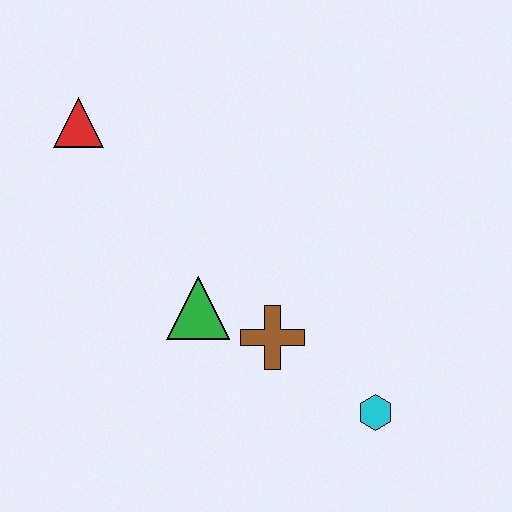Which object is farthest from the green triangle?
The red triangle is farthest from the green triangle.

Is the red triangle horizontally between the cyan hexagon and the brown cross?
No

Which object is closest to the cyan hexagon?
The brown cross is closest to the cyan hexagon.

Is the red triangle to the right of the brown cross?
No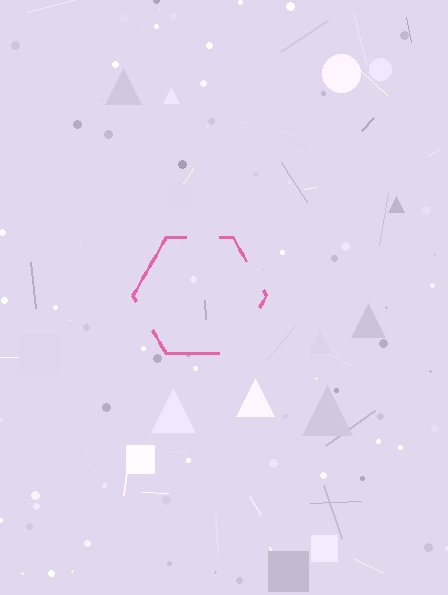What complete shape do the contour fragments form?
The contour fragments form a hexagon.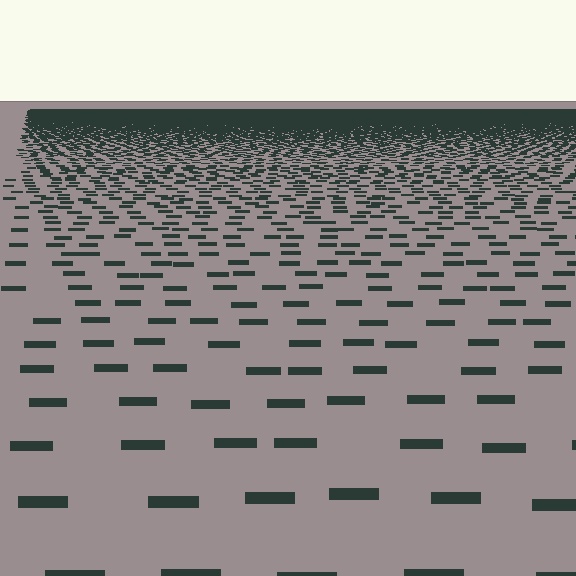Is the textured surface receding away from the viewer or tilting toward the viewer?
The surface is receding away from the viewer. Texture elements get smaller and denser toward the top.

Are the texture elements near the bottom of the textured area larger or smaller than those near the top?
Larger. Near the bottom, elements are closer to the viewer and appear at a bigger on-screen size.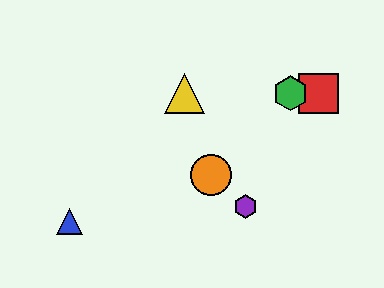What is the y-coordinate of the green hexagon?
The green hexagon is at y≈93.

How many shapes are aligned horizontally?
3 shapes (the red square, the green hexagon, the yellow triangle) are aligned horizontally.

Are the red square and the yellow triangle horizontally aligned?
Yes, both are at y≈93.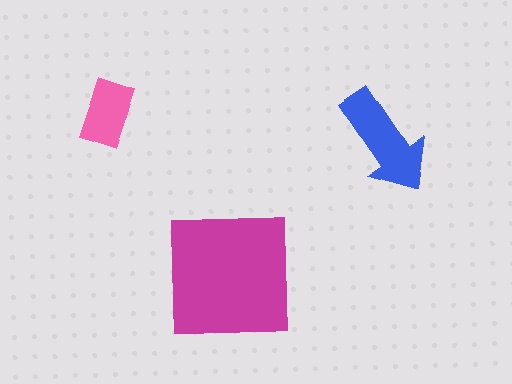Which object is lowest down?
The magenta square is bottommost.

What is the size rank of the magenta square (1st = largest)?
1st.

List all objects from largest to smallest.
The magenta square, the blue arrow, the pink rectangle.